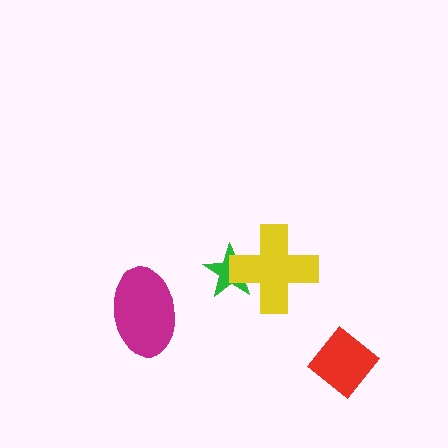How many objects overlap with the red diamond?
0 objects overlap with the red diamond.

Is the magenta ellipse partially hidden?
No, no other shape covers it.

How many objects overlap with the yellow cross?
1 object overlaps with the yellow cross.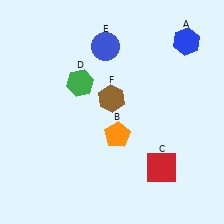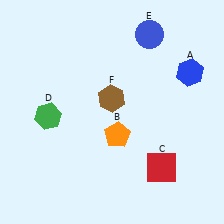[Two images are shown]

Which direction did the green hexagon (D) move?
The green hexagon (D) moved down.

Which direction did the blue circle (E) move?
The blue circle (E) moved right.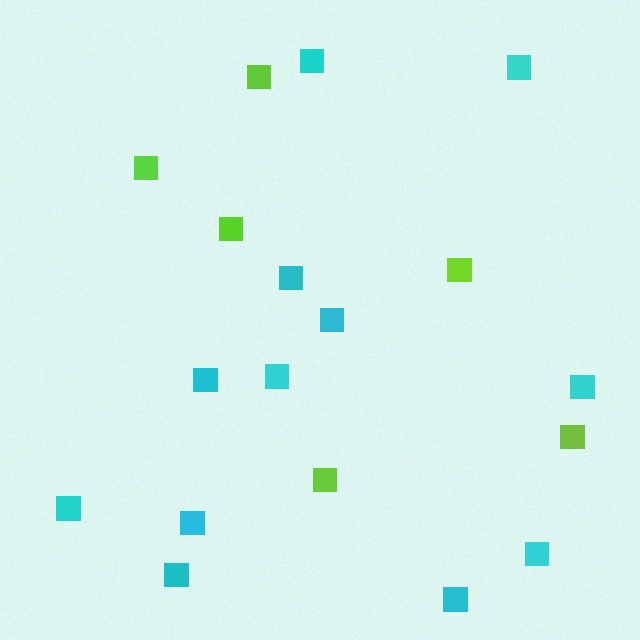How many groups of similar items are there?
There are 2 groups: one group of lime squares (6) and one group of cyan squares (12).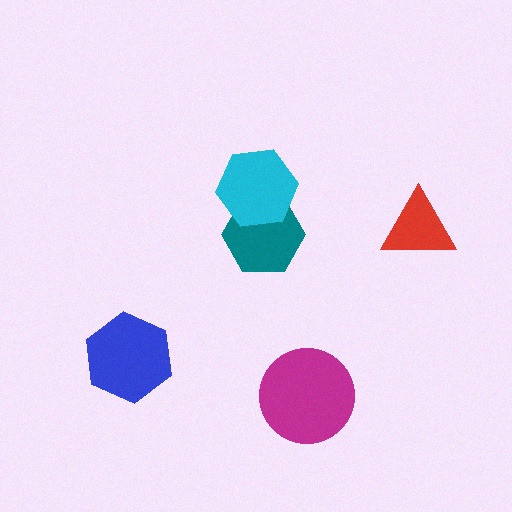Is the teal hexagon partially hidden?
Yes, it is partially covered by another shape.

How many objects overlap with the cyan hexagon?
1 object overlaps with the cyan hexagon.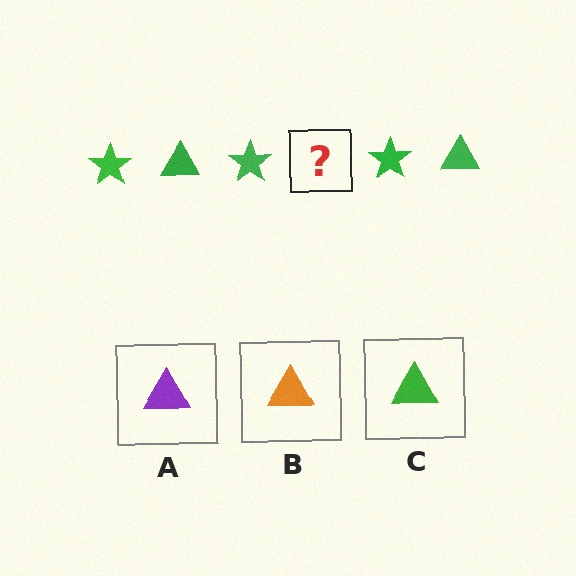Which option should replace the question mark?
Option C.